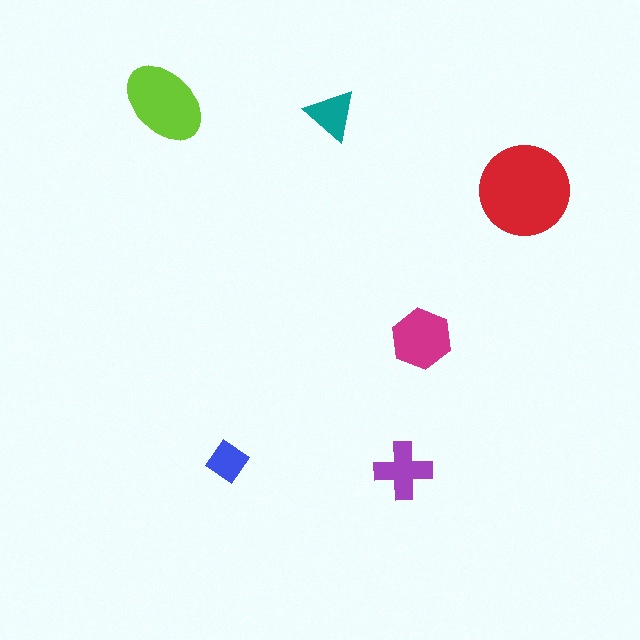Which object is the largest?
The red circle.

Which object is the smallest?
The blue diamond.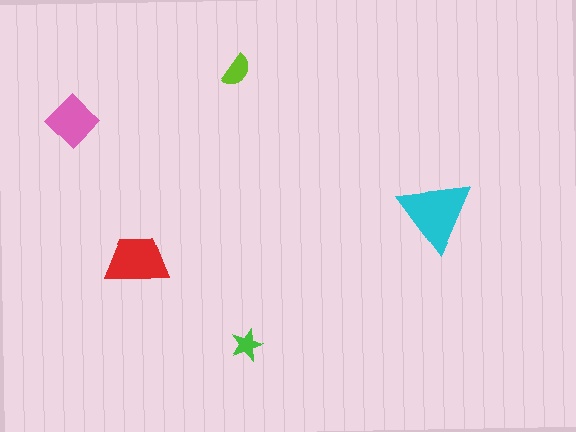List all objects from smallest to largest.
The green star, the lime semicircle, the pink diamond, the red trapezoid, the cyan triangle.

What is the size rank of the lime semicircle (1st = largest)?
4th.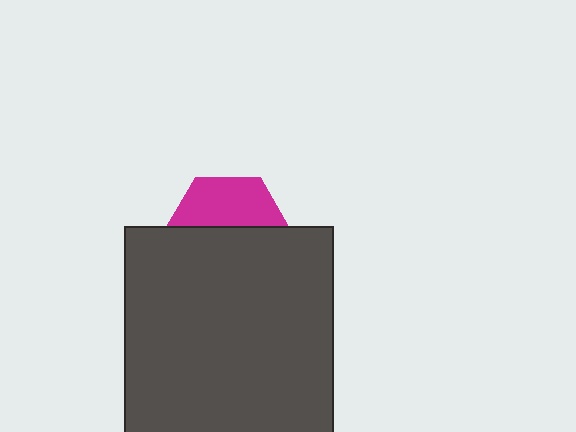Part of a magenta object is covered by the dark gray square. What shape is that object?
It is a hexagon.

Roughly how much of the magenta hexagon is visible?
A small part of it is visible (roughly 41%).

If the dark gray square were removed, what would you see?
You would see the complete magenta hexagon.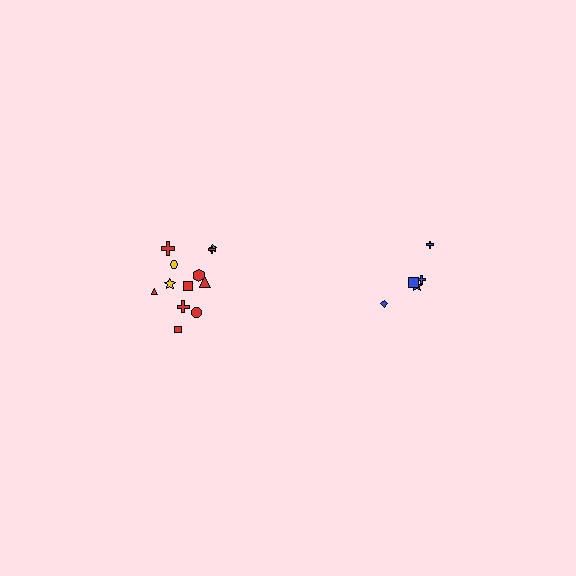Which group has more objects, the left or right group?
The left group.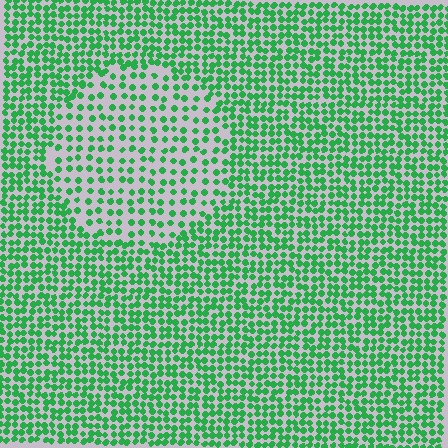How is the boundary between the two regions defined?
The boundary is defined by a change in element density (approximately 1.9x ratio). All elements are the same color, size, and shape.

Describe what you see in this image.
The image contains small green elements arranged at two different densities. A circle-shaped region is visible where the elements are less densely packed than the surrounding area.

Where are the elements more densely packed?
The elements are more densely packed outside the circle boundary.